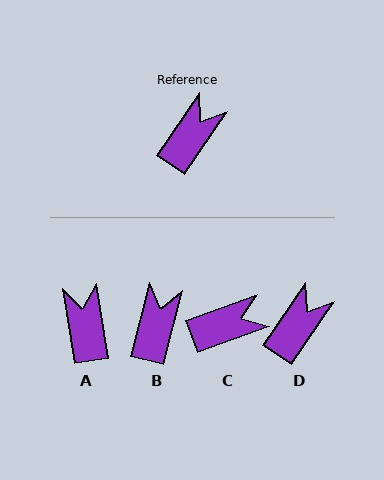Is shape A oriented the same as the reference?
No, it is off by about 44 degrees.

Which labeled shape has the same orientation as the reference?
D.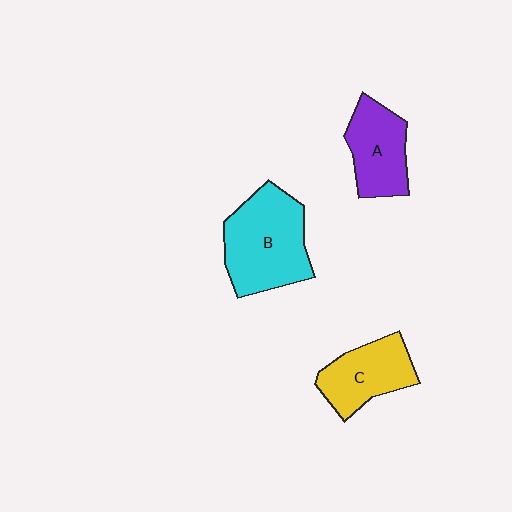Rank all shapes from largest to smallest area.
From largest to smallest: B (cyan), C (yellow), A (purple).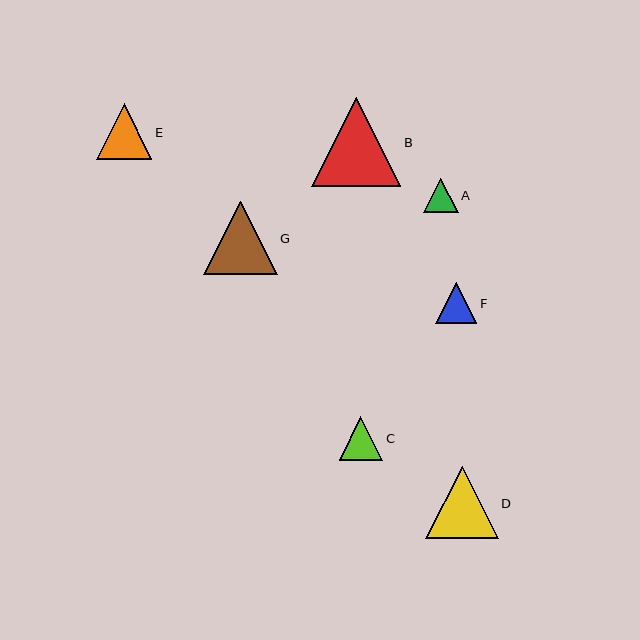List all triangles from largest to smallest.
From largest to smallest: B, G, D, E, C, F, A.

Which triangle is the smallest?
Triangle A is the smallest with a size of approximately 34 pixels.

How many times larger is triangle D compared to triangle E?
Triangle D is approximately 1.3 times the size of triangle E.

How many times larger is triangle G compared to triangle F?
Triangle G is approximately 1.8 times the size of triangle F.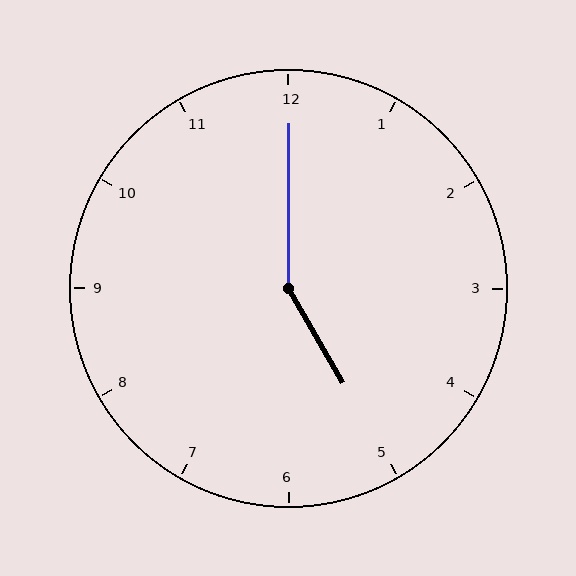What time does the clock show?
5:00.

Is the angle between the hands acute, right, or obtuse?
It is obtuse.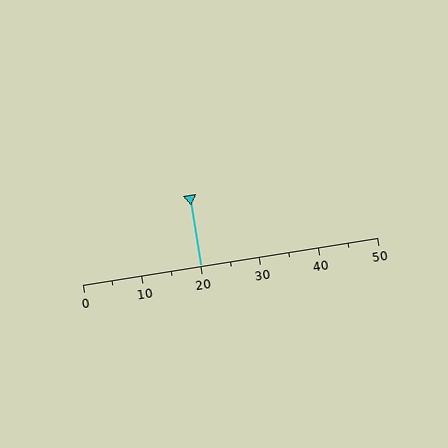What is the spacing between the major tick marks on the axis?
The major ticks are spaced 10 apart.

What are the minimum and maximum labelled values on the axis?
The axis runs from 0 to 50.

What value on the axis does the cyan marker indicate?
The marker indicates approximately 20.